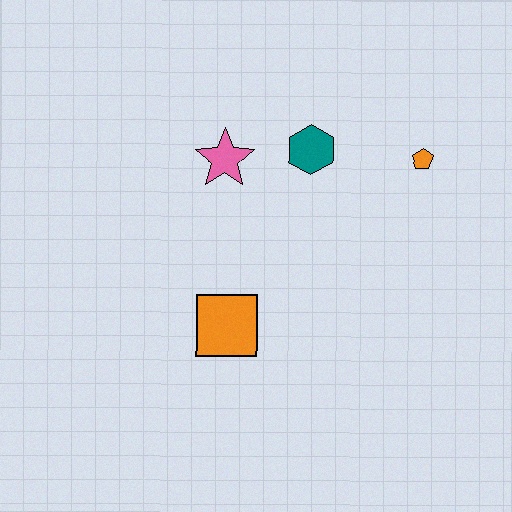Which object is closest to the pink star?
The teal hexagon is closest to the pink star.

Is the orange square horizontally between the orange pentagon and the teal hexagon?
No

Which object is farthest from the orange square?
The orange pentagon is farthest from the orange square.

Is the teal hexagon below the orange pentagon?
No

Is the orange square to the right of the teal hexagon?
No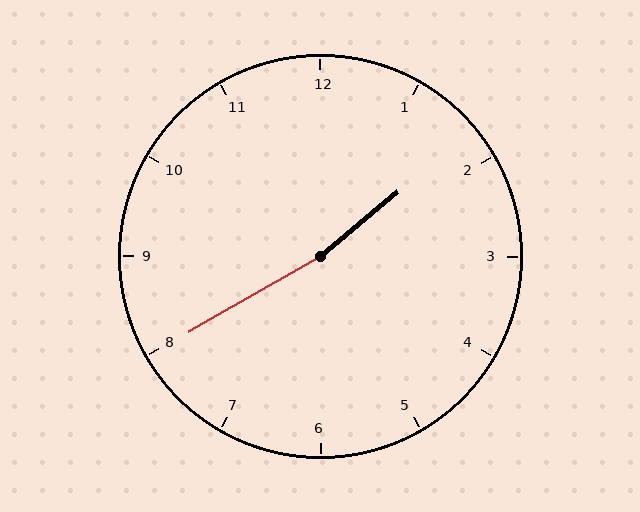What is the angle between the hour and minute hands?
Approximately 170 degrees.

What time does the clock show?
1:40.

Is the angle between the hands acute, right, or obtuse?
It is obtuse.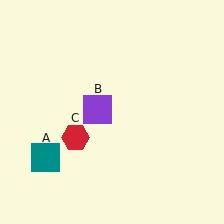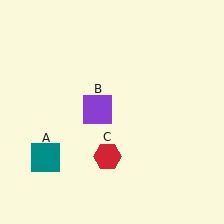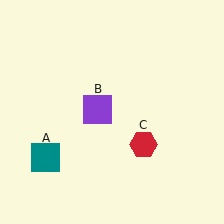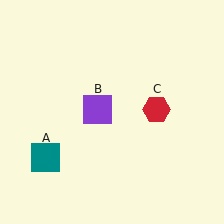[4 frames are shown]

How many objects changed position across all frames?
1 object changed position: red hexagon (object C).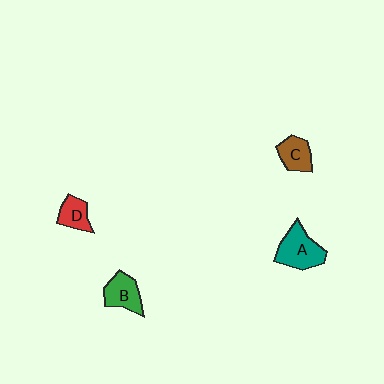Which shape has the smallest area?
Shape D (red).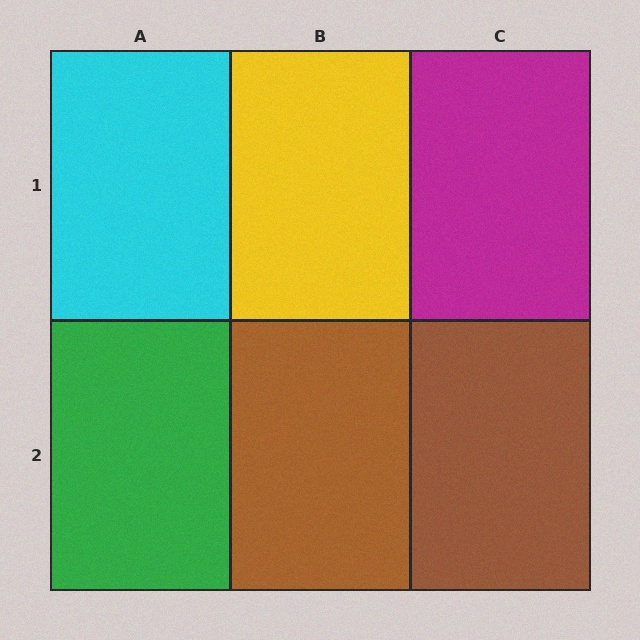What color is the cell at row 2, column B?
Brown.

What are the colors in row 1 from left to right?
Cyan, yellow, magenta.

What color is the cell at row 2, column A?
Green.